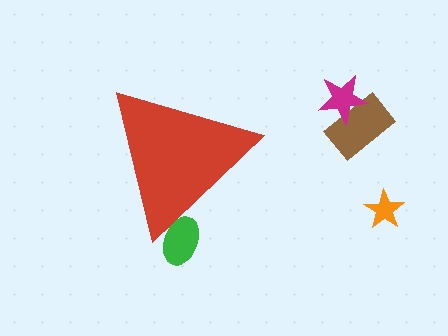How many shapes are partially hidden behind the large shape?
1 shape is partially hidden.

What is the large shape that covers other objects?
A red triangle.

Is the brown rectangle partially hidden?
No, the brown rectangle is fully visible.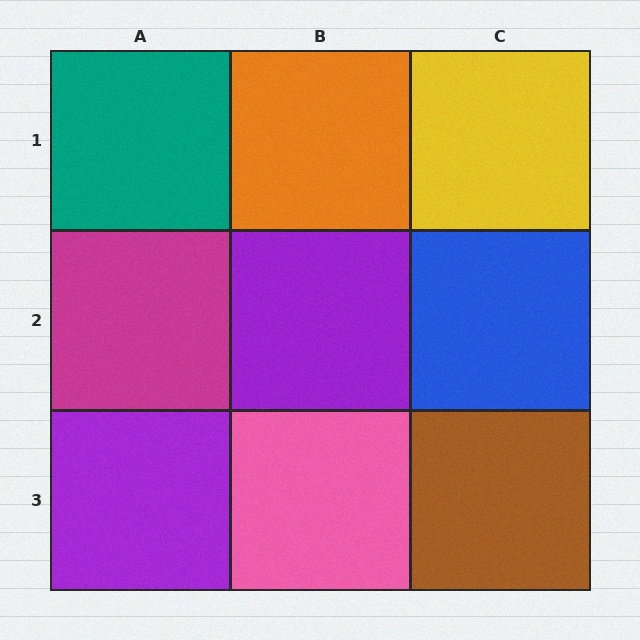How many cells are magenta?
1 cell is magenta.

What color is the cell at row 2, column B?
Purple.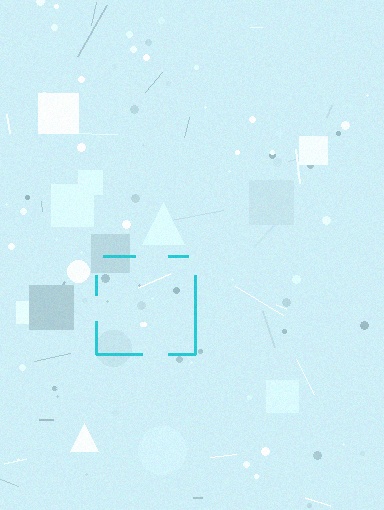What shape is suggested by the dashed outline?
The dashed outline suggests a square.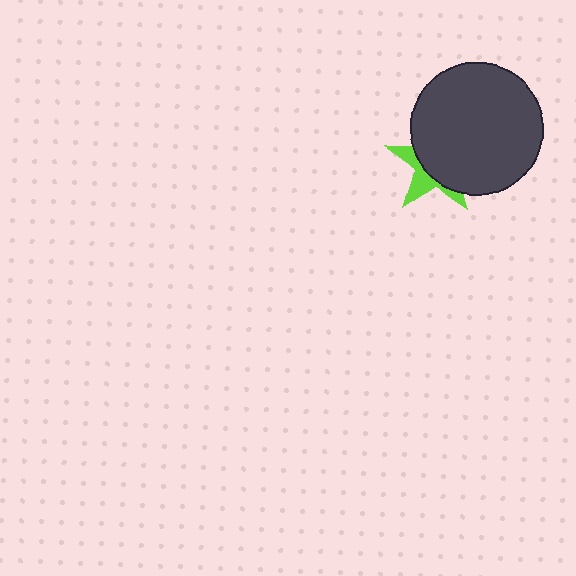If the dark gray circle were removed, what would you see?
You would see the complete lime star.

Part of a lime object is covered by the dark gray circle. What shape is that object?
It is a star.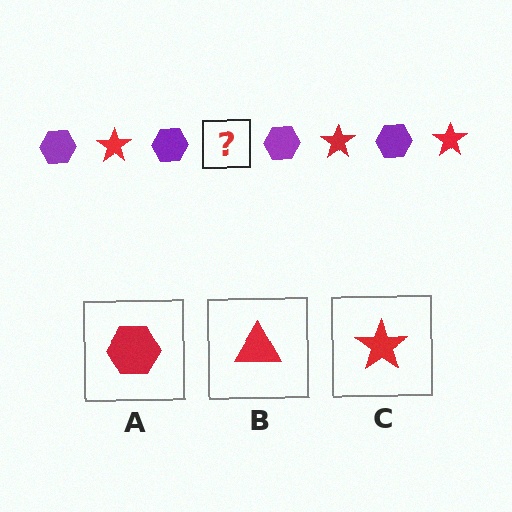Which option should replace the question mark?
Option C.